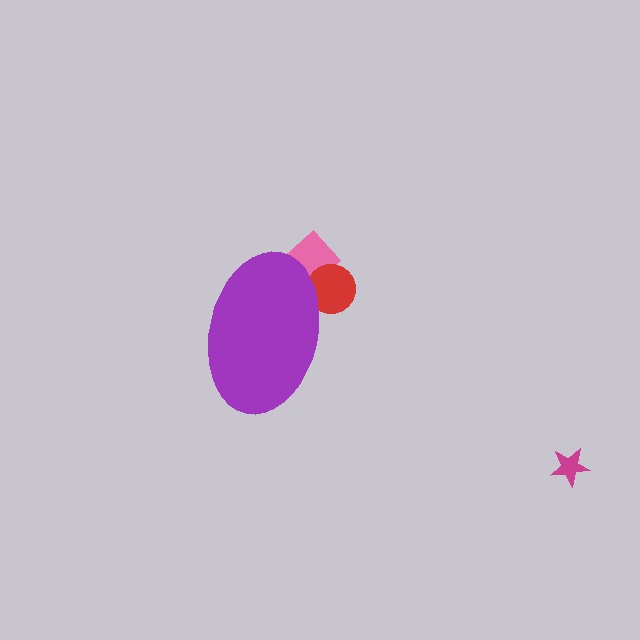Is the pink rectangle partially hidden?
Yes, the pink rectangle is partially hidden behind the purple ellipse.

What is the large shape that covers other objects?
A purple ellipse.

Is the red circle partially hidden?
Yes, the red circle is partially hidden behind the purple ellipse.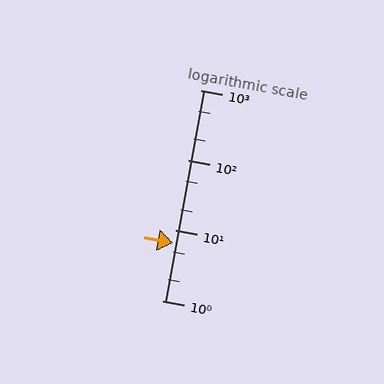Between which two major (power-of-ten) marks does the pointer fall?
The pointer is between 1 and 10.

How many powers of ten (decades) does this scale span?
The scale spans 3 decades, from 1 to 1000.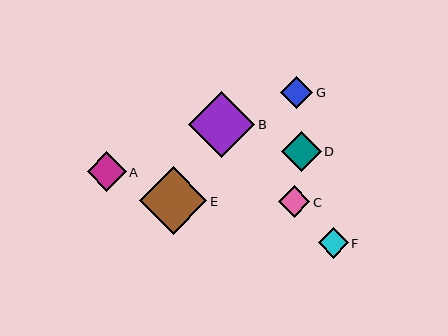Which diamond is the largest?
Diamond E is the largest with a size of approximately 68 pixels.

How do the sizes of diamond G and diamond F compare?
Diamond G and diamond F are approximately the same size.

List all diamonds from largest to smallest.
From largest to smallest: E, B, D, A, G, C, F.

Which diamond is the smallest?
Diamond F is the smallest with a size of approximately 30 pixels.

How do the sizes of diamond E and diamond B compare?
Diamond E and diamond B are approximately the same size.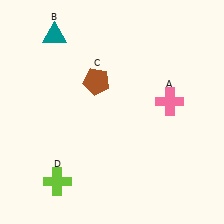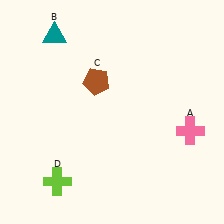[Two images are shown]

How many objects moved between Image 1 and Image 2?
1 object moved between the two images.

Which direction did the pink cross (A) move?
The pink cross (A) moved down.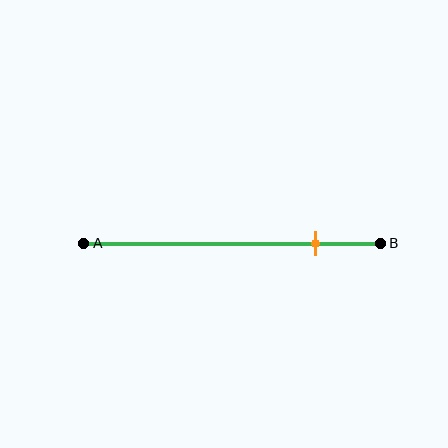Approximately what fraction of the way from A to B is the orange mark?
The orange mark is approximately 80% of the way from A to B.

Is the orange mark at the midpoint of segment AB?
No, the mark is at about 80% from A, not at the 50% midpoint.